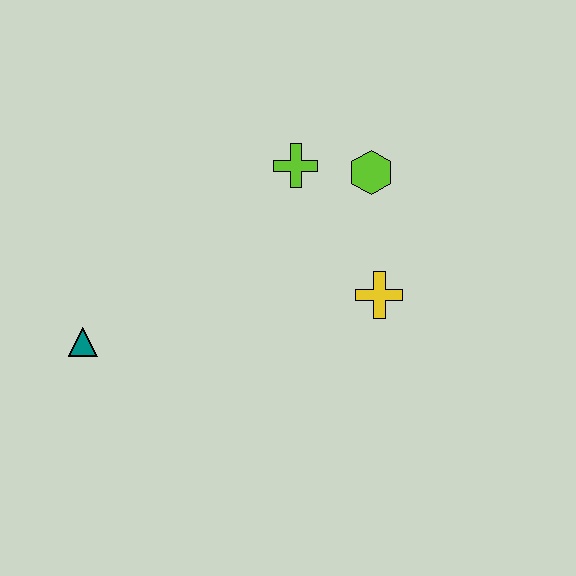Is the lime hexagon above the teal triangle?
Yes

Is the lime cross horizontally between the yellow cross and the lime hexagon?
No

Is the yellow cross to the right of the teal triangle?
Yes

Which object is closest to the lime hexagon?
The lime cross is closest to the lime hexagon.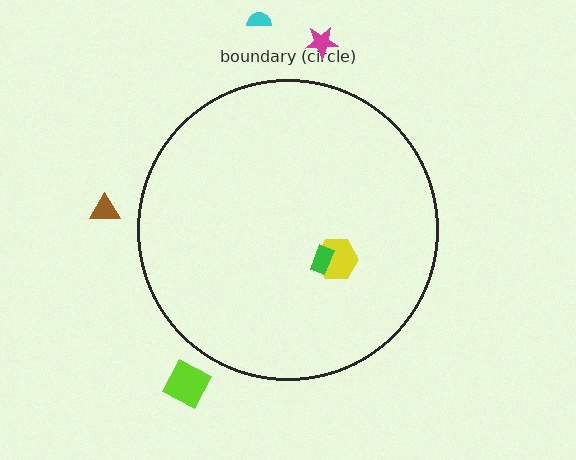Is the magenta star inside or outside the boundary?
Outside.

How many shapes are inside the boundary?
2 inside, 4 outside.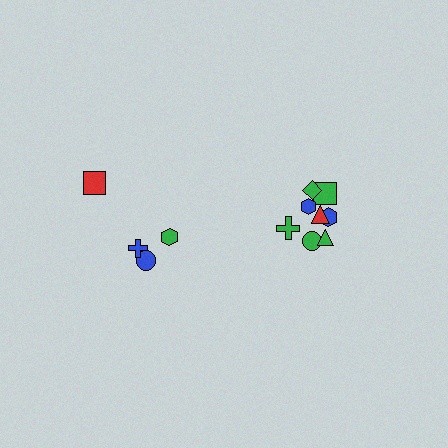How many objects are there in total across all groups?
There are 12 objects.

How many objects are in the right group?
There are 8 objects.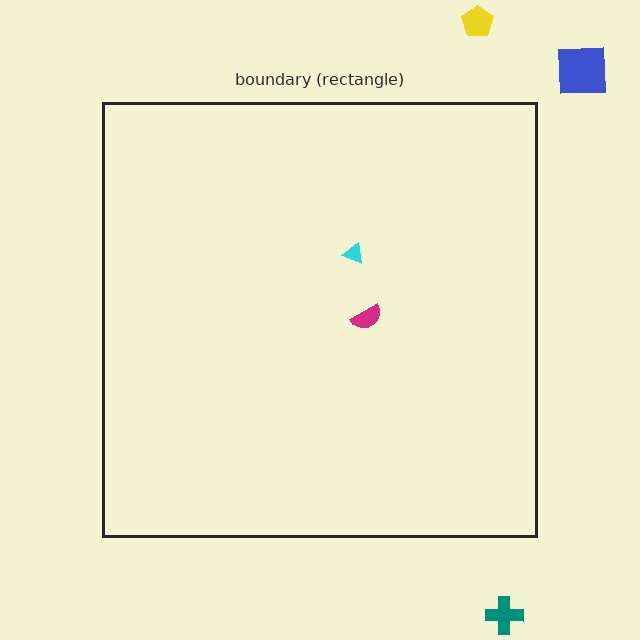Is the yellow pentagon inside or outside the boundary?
Outside.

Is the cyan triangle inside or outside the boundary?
Inside.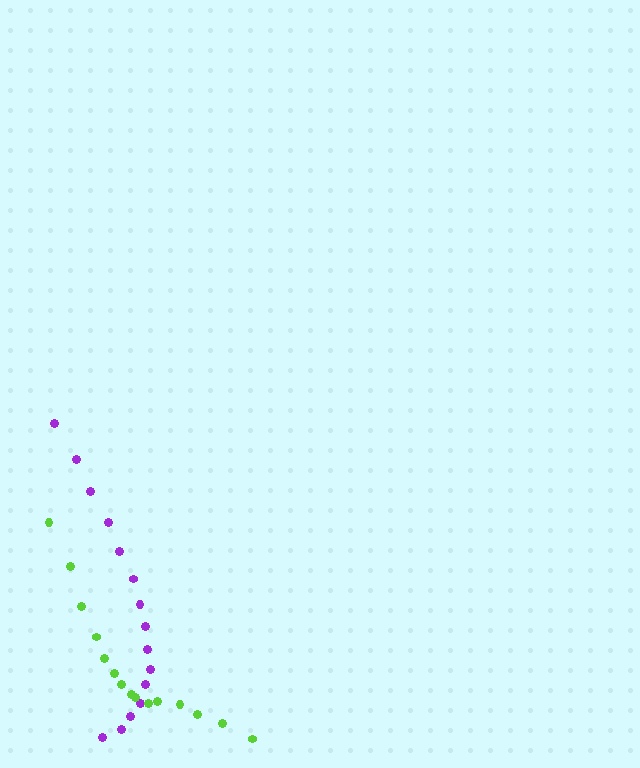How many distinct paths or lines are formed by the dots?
There are 2 distinct paths.